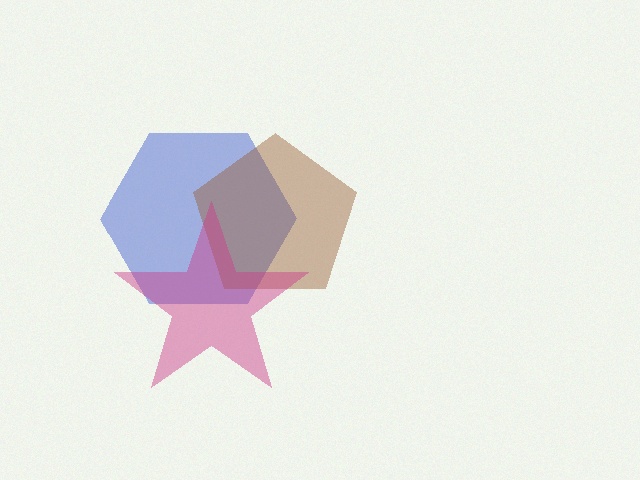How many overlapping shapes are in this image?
There are 3 overlapping shapes in the image.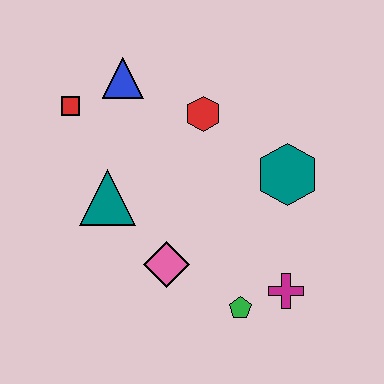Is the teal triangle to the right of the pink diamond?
No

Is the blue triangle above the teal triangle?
Yes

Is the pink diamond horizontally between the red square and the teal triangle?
No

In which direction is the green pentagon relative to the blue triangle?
The green pentagon is below the blue triangle.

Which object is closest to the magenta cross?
The green pentagon is closest to the magenta cross.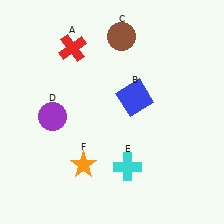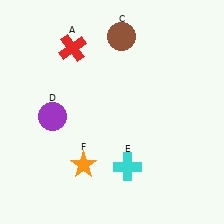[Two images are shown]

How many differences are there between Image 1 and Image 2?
There is 1 difference between the two images.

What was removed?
The blue square (B) was removed in Image 2.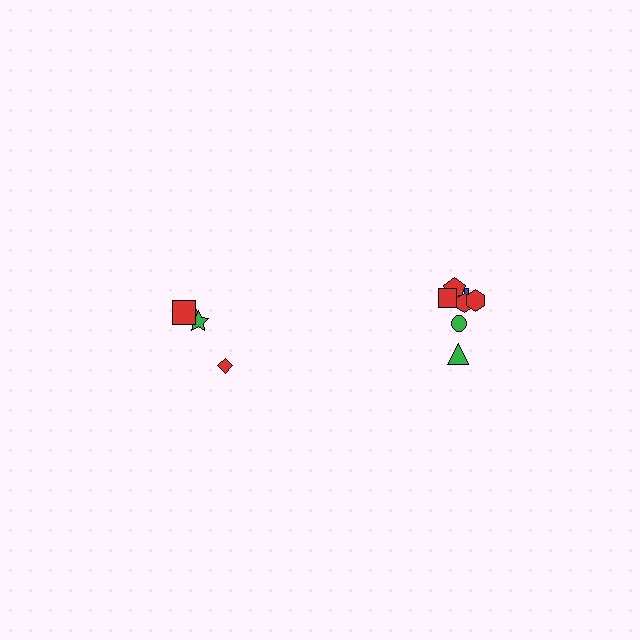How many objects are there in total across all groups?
There are 11 objects.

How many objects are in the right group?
There are 7 objects.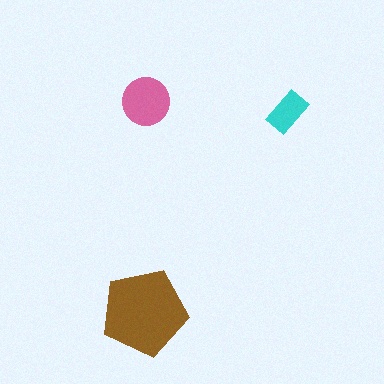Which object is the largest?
The brown pentagon.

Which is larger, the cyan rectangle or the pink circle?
The pink circle.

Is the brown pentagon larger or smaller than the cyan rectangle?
Larger.